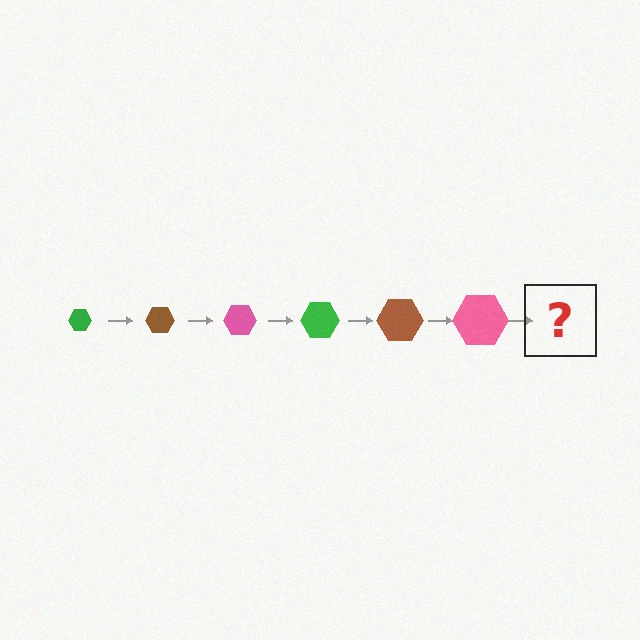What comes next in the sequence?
The next element should be a green hexagon, larger than the previous one.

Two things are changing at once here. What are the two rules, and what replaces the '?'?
The two rules are that the hexagon grows larger each step and the color cycles through green, brown, and pink. The '?' should be a green hexagon, larger than the previous one.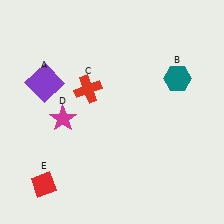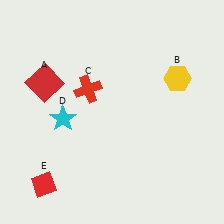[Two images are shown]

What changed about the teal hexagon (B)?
In Image 1, B is teal. In Image 2, it changed to yellow.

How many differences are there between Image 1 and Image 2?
There are 3 differences between the two images.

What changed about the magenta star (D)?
In Image 1, D is magenta. In Image 2, it changed to cyan.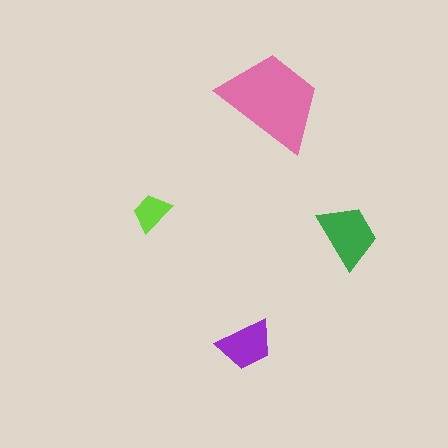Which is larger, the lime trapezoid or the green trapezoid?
The green one.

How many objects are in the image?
There are 4 objects in the image.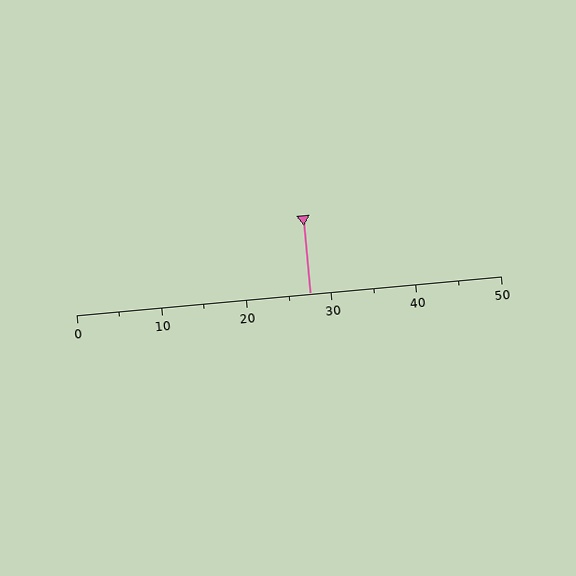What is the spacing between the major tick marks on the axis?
The major ticks are spaced 10 apart.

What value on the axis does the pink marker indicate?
The marker indicates approximately 27.5.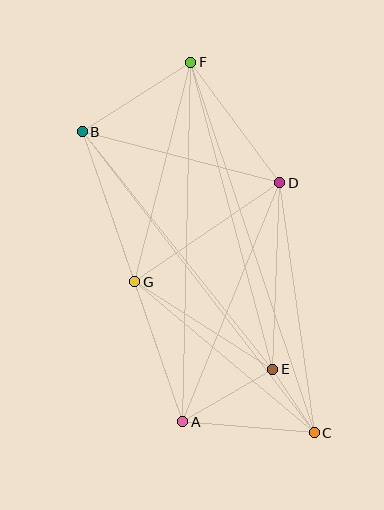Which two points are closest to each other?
Points C and E are closest to each other.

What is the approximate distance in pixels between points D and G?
The distance between D and G is approximately 175 pixels.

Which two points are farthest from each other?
Points C and F are farthest from each other.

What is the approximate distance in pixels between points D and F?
The distance between D and F is approximately 150 pixels.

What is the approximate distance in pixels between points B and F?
The distance between B and F is approximately 129 pixels.